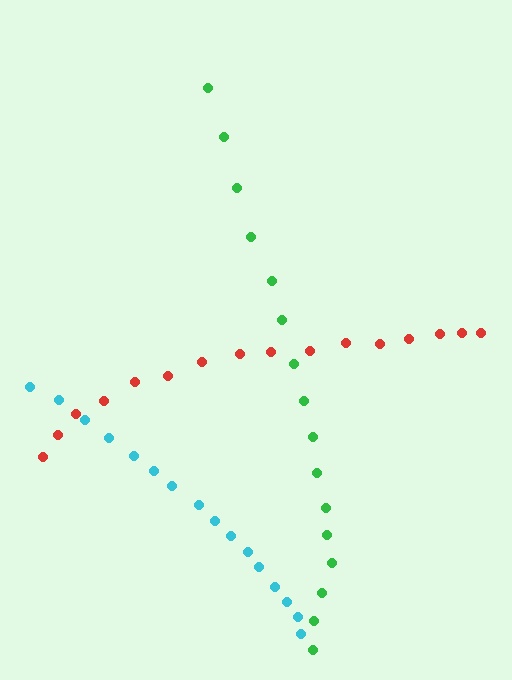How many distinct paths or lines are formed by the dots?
There are 3 distinct paths.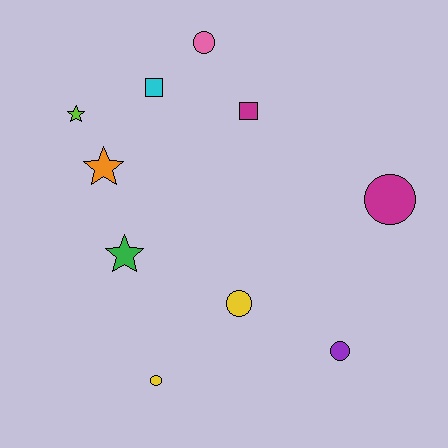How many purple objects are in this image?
There is 1 purple object.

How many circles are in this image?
There are 5 circles.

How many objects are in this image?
There are 10 objects.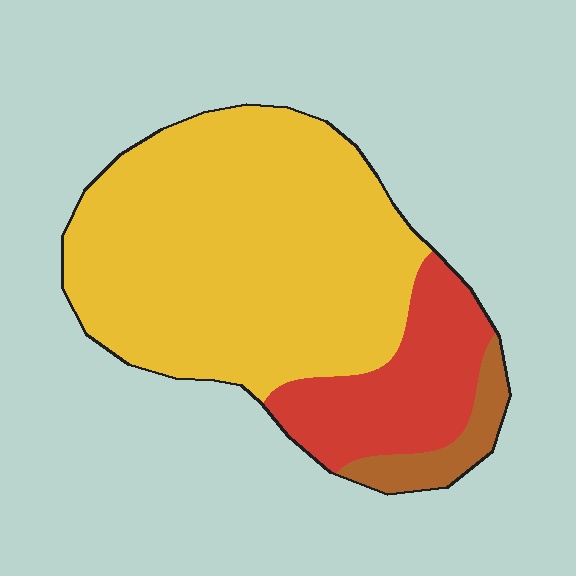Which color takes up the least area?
Brown, at roughly 5%.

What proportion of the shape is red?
Red covers about 20% of the shape.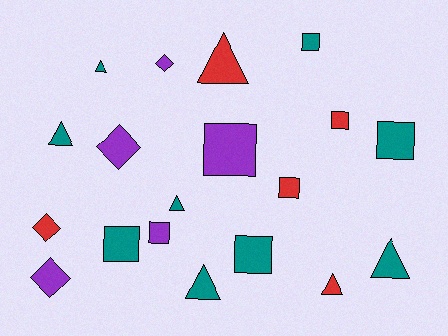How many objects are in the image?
There are 19 objects.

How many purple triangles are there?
There are no purple triangles.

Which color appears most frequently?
Teal, with 9 objects.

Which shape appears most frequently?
Square, with 8 objects.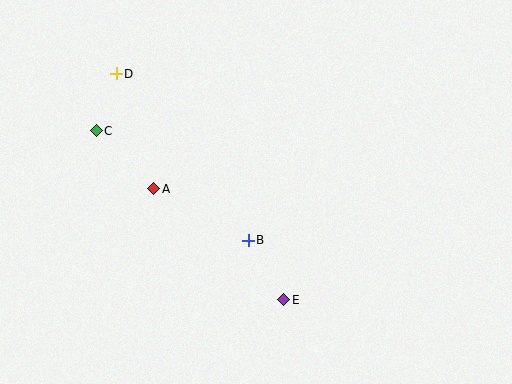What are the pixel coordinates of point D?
Point D is at (116, 74).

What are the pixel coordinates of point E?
Point E is at (284, 300).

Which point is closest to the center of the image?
Point B at (248, 240) is closest to the center.